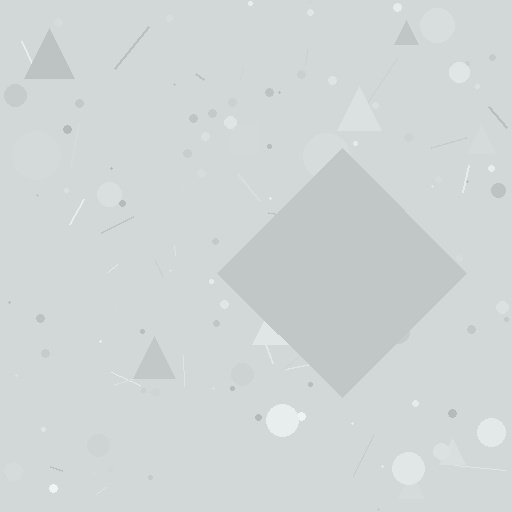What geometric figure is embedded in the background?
A diamond is embedded in the background.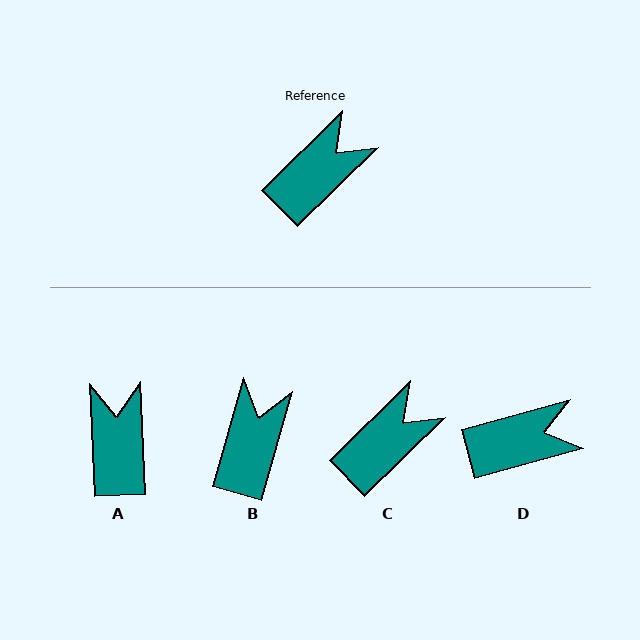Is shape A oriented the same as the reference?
No, it is off by about 48 degrees.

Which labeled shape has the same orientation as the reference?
C.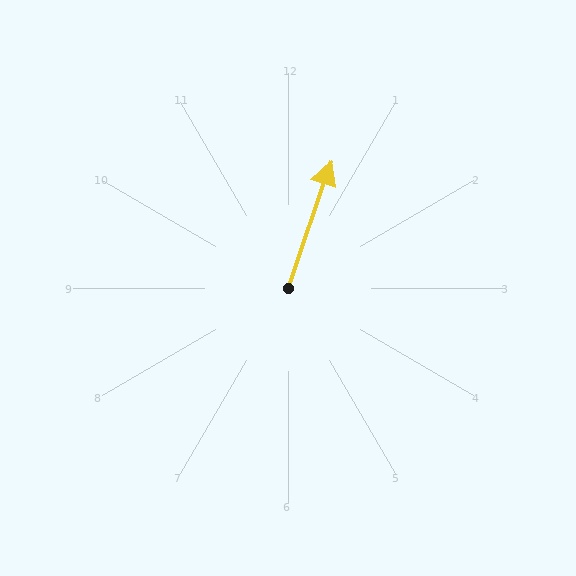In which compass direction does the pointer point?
North.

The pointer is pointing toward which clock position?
Roughly 1 o'clock.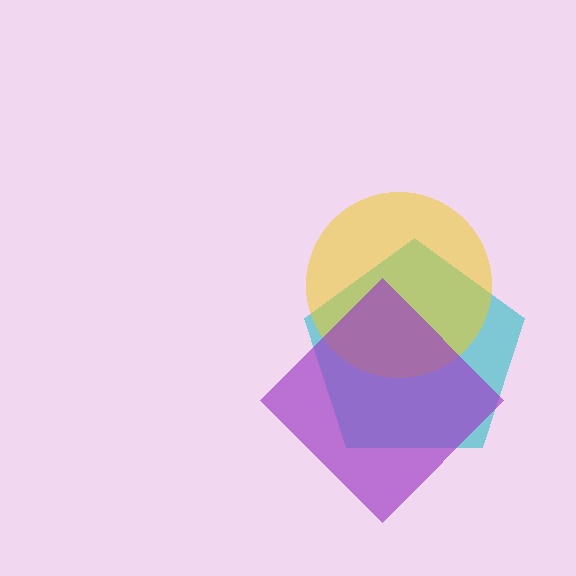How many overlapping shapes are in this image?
There are 3 overlapping shapes in the image.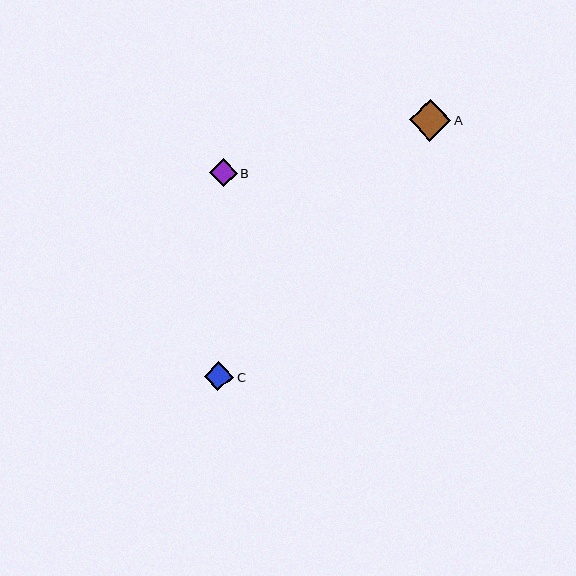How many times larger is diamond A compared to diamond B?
Diamond A is approximately 1.5 times the size of diamond B.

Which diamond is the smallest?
Diamond B is the smallest with a size of approximately 28 pixels.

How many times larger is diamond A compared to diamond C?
Diamond A is approximately 1.4 times the size of diamond C.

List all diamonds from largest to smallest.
From largest to smallest: A, C, B.